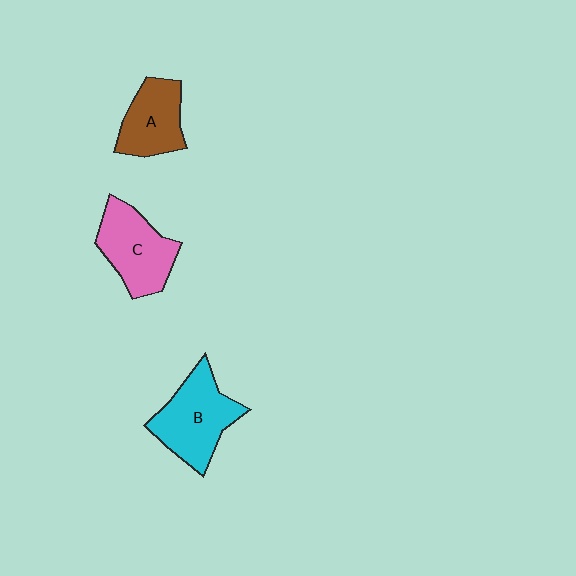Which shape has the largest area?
Shape B (cyan).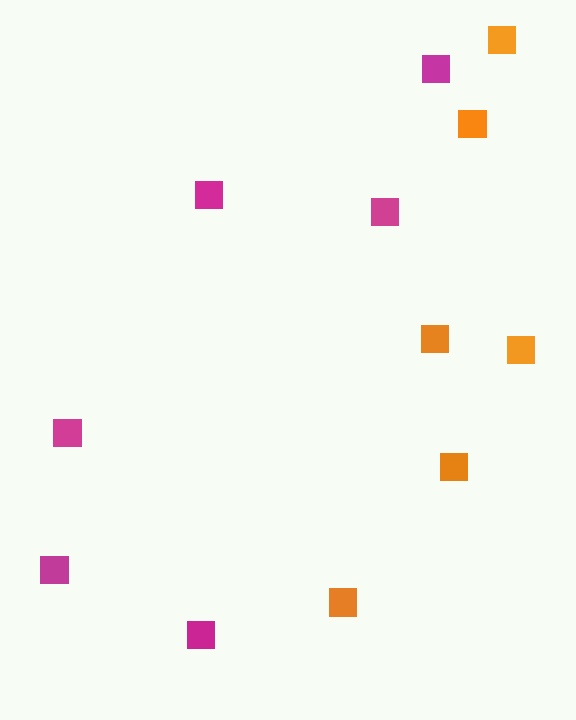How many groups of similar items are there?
There are 2 groups: one group of magenta squares (6) and one group of orange squares (6).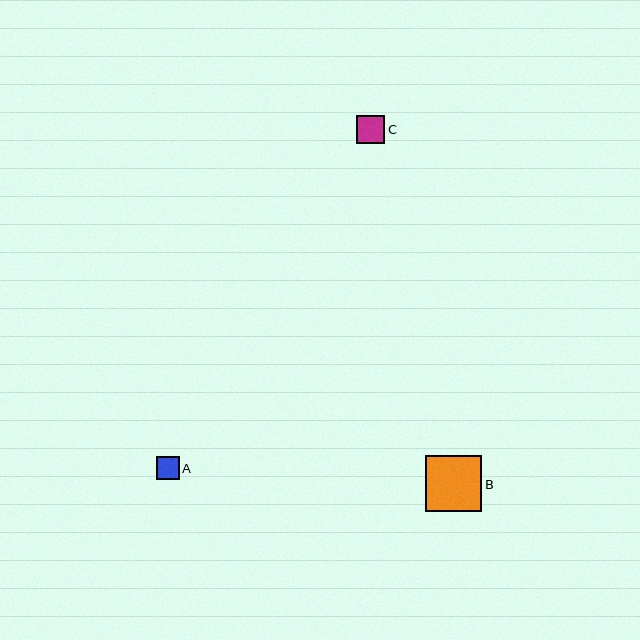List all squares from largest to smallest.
From largest to smallest: B, C, A.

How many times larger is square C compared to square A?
Square C is approximately 1.3 times the size of square A.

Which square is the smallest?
Square A is the smallest with a size of approximately 22 pixels.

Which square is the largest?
Square B is the largest with a size of approximately 56 pixels.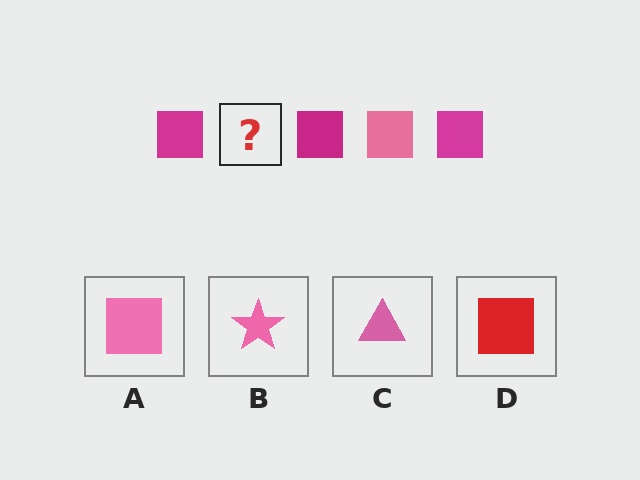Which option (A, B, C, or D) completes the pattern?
A.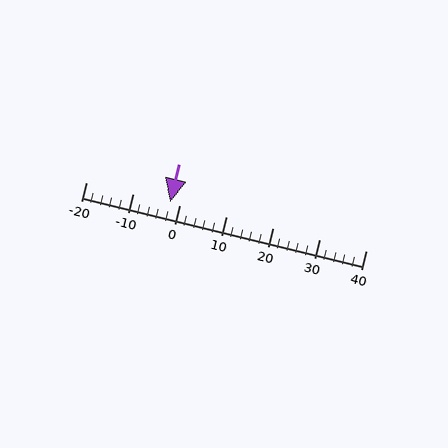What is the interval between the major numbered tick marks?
The major tick marks are spaced 10 units apart.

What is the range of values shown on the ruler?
The ruler shows values from -20 to 40.